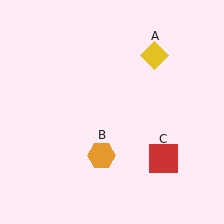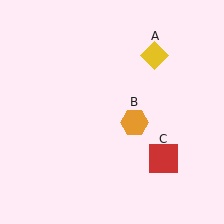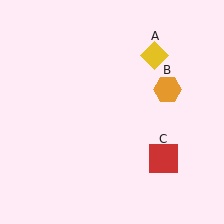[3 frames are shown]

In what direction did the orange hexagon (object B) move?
The orange hexagon (object B) moved up and to the right.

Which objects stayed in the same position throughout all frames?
Yellow diamond (object A) and red square (object C) remained stationary.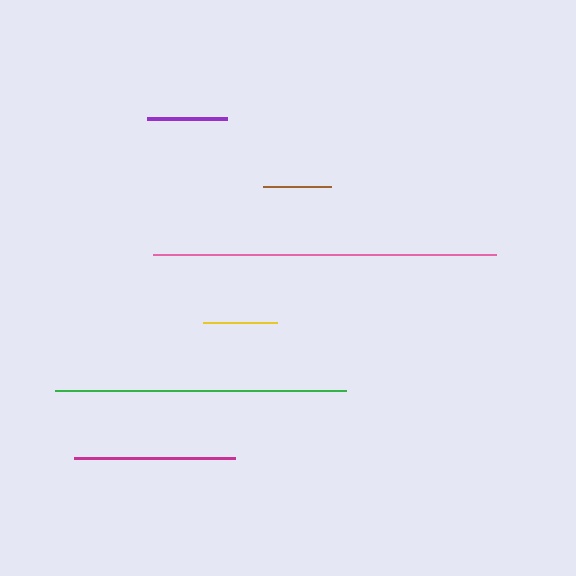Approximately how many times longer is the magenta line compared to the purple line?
The magenta line is approximately 2.0 times the length of the purple line.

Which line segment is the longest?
The pink line is the longest at approximately 343 pixels.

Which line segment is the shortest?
The brown line is the shortest at approximately 68 pixels.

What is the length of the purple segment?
The purple segment is approximately 80 pixels long.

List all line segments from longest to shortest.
From longest to shortest: pink, green, magenta, purple, yellow, brown.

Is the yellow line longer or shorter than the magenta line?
The magenta line is longer than the yellow line.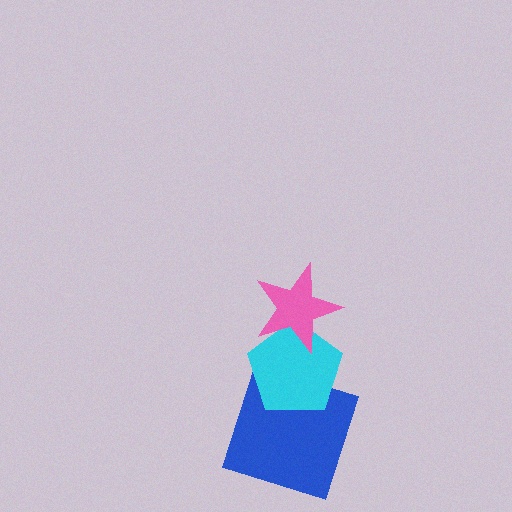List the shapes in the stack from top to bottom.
From top to bottom: the pink star, the cyan pentagon, the blue square.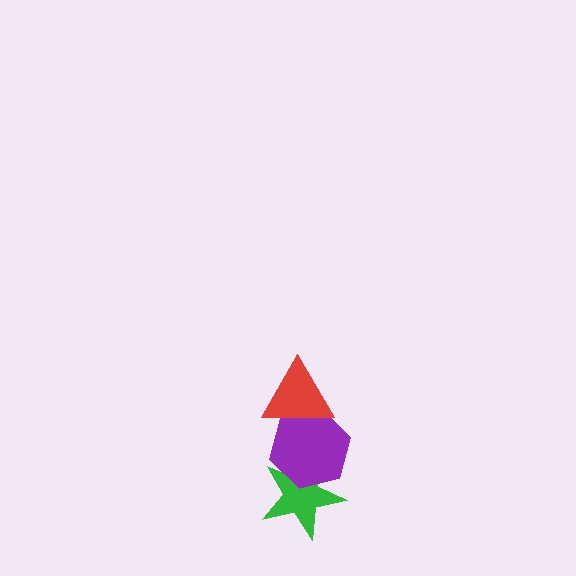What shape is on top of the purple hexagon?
The red triangle is on top of the purple hexagon.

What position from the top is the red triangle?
The red triangle is 1st from the top.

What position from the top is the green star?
The green star is 3rd from the top.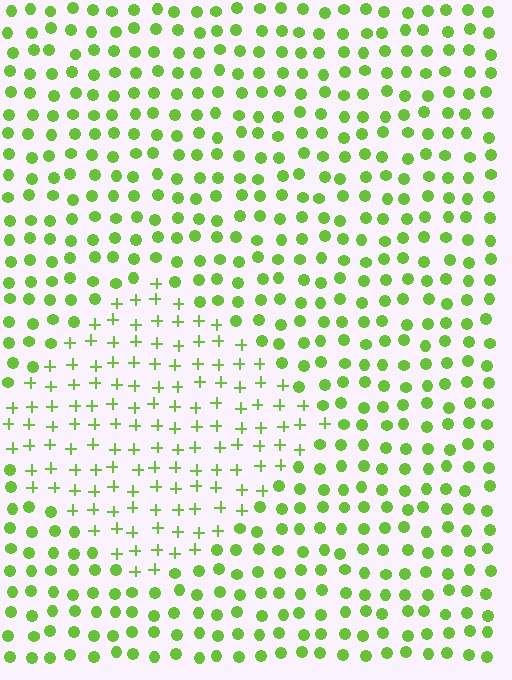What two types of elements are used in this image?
The image uses plus signs inside the diamond region and circles outside it.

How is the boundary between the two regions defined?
The boundary is defined by a change in element shape: plus signs inside vs. circles outside. All elements share the same color and spacing.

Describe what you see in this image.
The image is filled with small lime elements arranged in a uniform grid. A diamond-shaped region contains plus signs, while the surrounding area contains circles. The boundary is defined purely by the change in element shape.